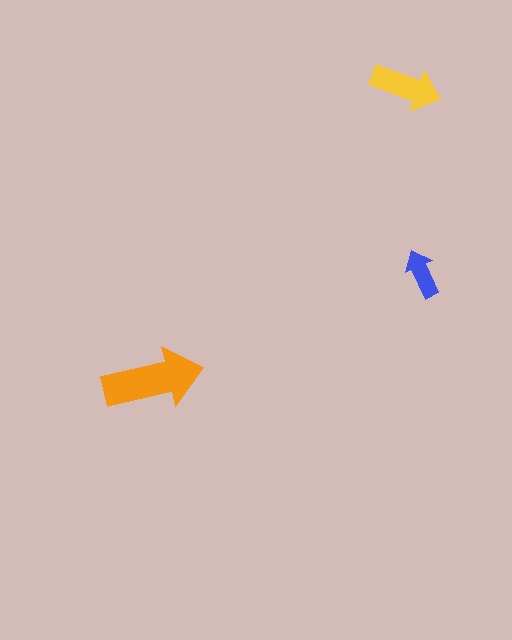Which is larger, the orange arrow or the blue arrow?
The orange one.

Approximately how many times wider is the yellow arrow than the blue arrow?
About 1.5 times wider.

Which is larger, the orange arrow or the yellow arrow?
The orange one.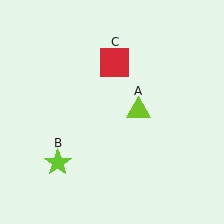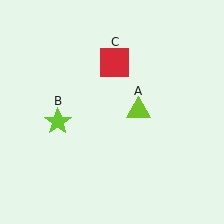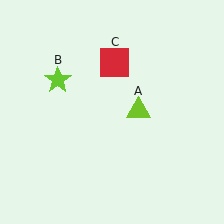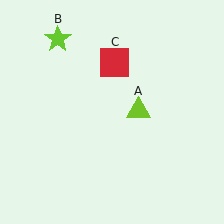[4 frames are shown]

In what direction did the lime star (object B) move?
The lime star (object B) moved up.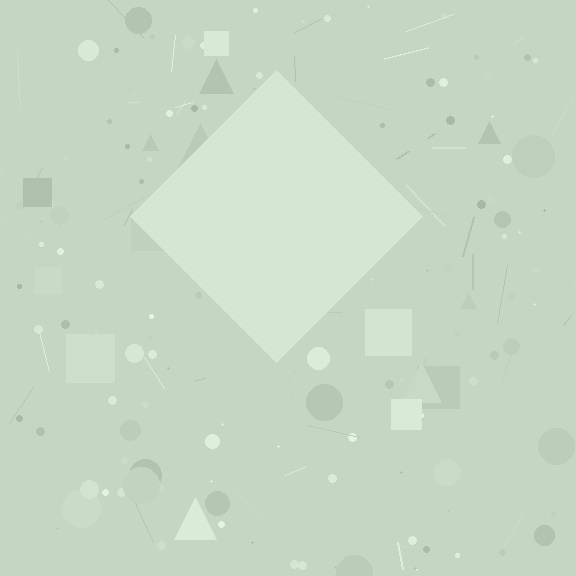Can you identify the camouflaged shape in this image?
The camouflaged shape is a diamond.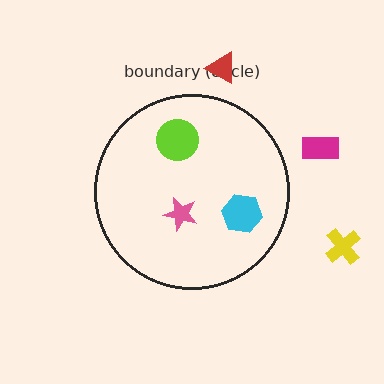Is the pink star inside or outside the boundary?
Inside.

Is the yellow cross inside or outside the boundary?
Outside.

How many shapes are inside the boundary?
3 inside, 3 outside.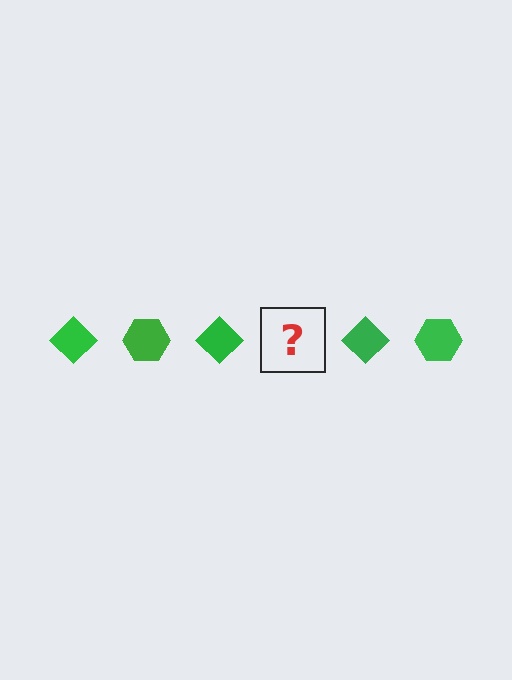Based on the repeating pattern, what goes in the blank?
The blank should be a green hexagon.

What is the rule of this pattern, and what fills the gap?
The rule is that the pattern cycles through diamond, hexagon shapes in green. The gap should be filled with a green hexagon.